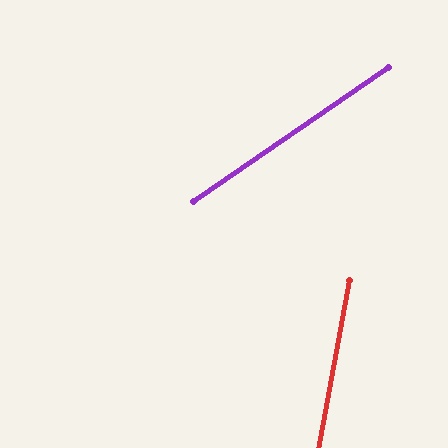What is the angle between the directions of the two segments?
Approximately 45 degrees.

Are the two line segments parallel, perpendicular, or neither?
Neither parallel nor perpendicular — they differ by about 45°.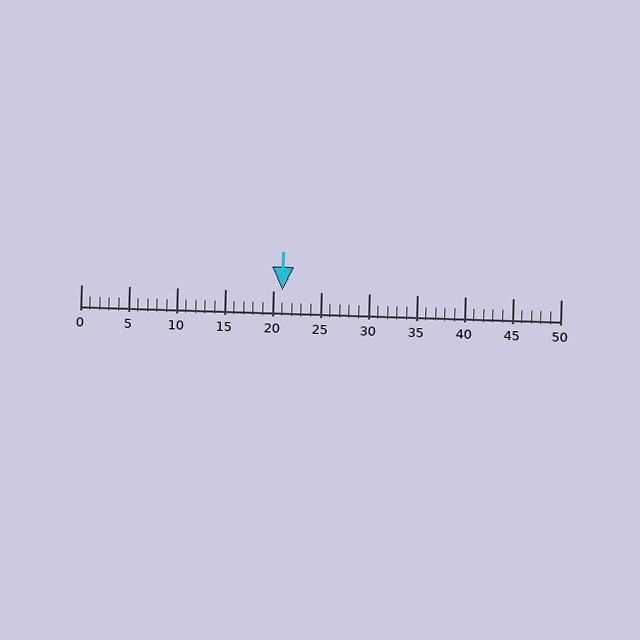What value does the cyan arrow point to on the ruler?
The cyan arrow points to approximately 21.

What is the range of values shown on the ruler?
The ruler shows values from 0 to 50.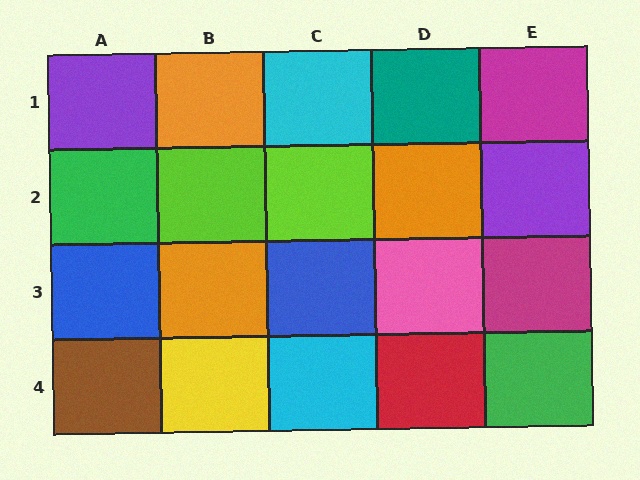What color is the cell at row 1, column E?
Magenta.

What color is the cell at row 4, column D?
Red.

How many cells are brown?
1 cell is brown.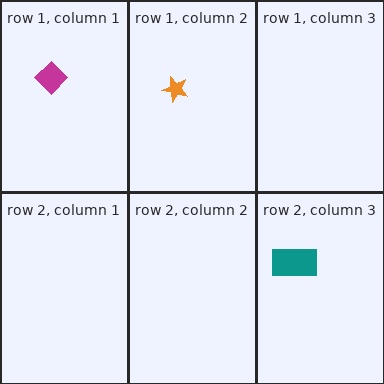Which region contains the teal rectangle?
The row 2, column 3 region.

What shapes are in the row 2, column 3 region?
The teal rectangle.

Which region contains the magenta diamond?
The row 1, column 1 region.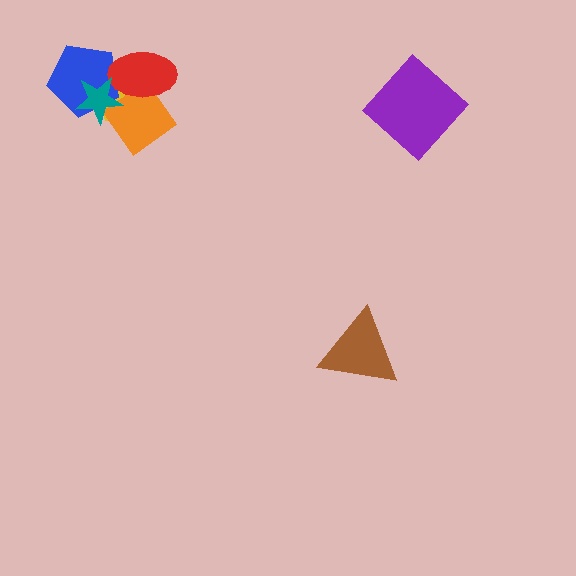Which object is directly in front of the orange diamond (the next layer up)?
The red ellipse is directly in front of the orange diamond.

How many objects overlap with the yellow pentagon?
4 objects overlap with the yellow pentagon.